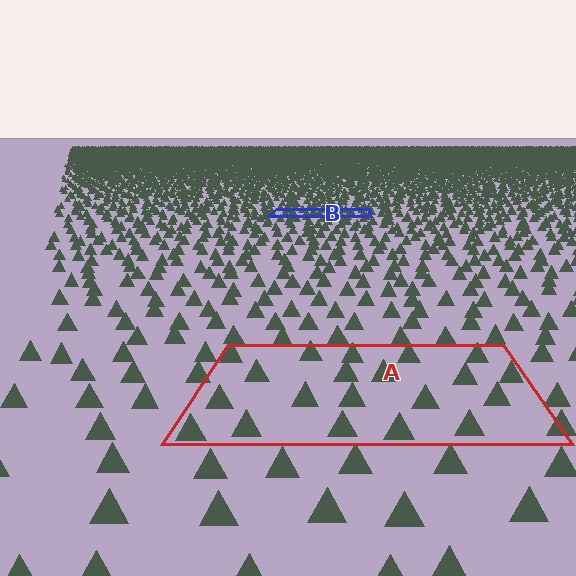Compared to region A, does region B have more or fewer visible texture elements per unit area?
Region B has more texture elements per unit area — they are packed more densely because it is farther away.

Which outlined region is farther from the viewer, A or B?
Region B is farther from the viewer — the texture elements inside it appear smaller and more densely packed.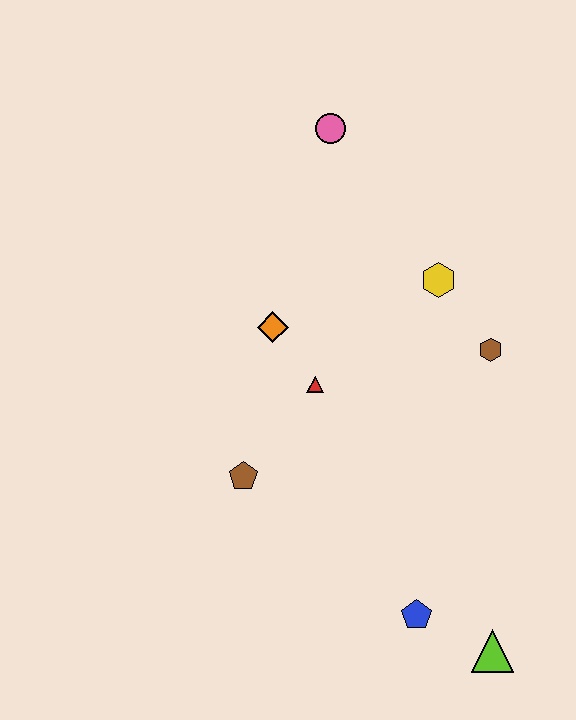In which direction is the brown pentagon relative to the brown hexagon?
The brown pentagon is to the left of the brown hexagon.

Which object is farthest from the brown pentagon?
The pink circle is farthest from the brown pentagon.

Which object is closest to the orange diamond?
The red triangle is closest to the orange diamond.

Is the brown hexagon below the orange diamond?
Yes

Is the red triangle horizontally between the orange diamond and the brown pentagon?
No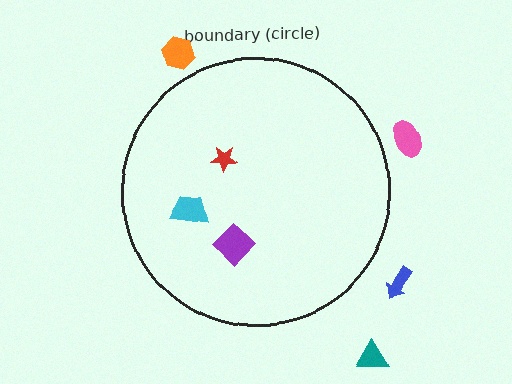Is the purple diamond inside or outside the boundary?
Inside.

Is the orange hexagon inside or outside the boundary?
Outside.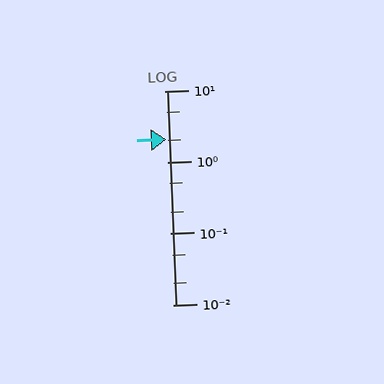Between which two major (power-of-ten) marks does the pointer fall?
The pointer is between 1 and 10.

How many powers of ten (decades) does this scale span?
The scale spans 3 decades, from 0.01 to 10.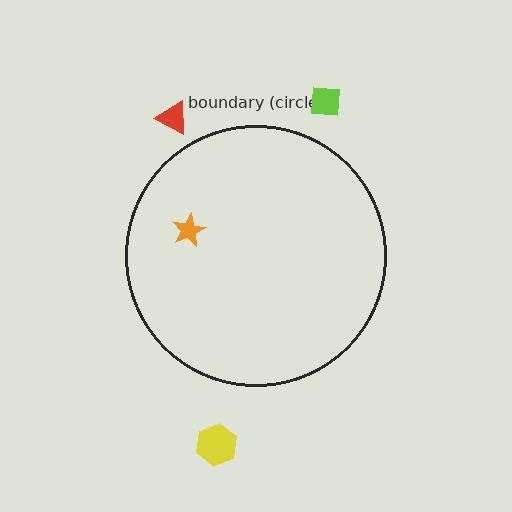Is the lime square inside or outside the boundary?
Outside.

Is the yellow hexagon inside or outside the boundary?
Outside.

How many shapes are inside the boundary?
1 inside, 3 outside.